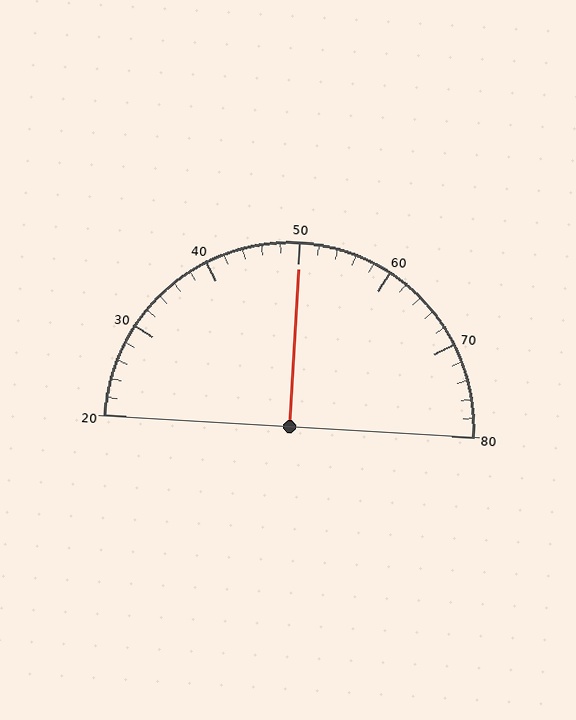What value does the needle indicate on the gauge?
The needle indicates approximately 50.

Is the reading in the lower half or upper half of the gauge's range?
The reading is in the upper half of the range (20 to 80).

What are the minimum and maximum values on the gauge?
The gauge ranges from 20 to 80.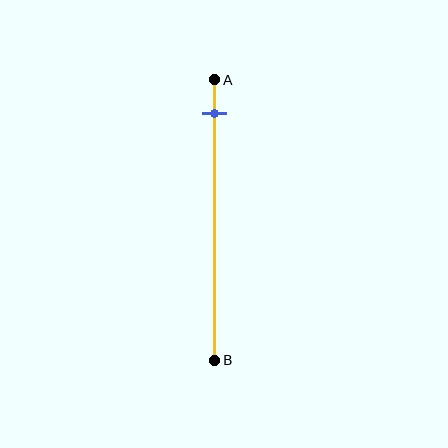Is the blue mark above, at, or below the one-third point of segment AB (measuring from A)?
The blue mark is above the one-third point of segment AB.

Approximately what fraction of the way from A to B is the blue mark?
The blue mark is approximately 10% of the way from A to B.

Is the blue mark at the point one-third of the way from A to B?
No, the mark is at about 10% from A, not at the 33% one-third point.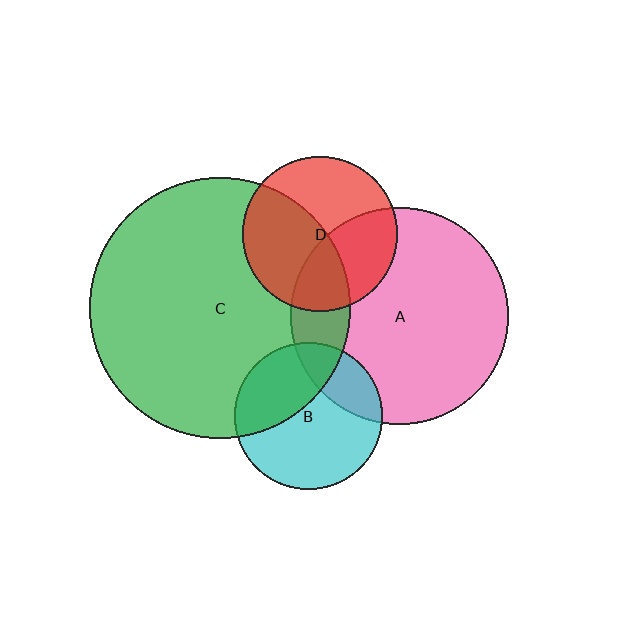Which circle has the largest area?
Circle C (green).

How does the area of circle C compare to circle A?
Approximately 1.4 times.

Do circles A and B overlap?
Yes.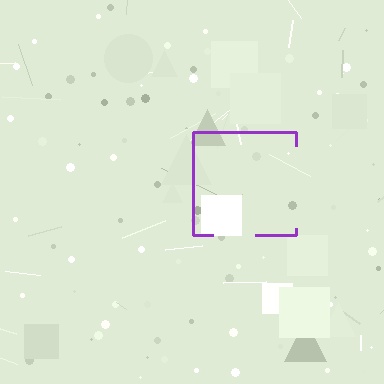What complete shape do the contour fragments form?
The contour fragments form a square.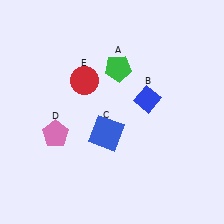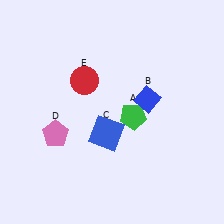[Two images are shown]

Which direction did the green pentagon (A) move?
The green pentagon (A) moved down.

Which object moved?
The green pentagon (A) moved down.